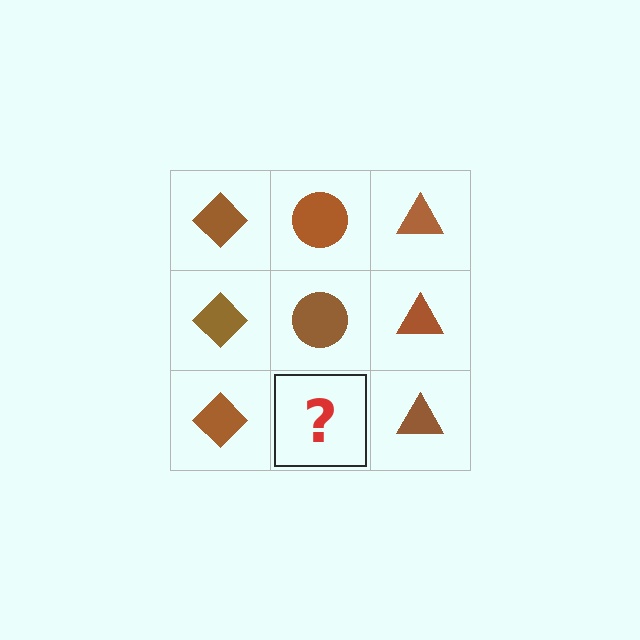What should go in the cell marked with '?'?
The missing cell should contain a brown circle.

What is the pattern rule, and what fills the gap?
The rule is that each column has a consistent shape. The gap should be filled with a brown circle.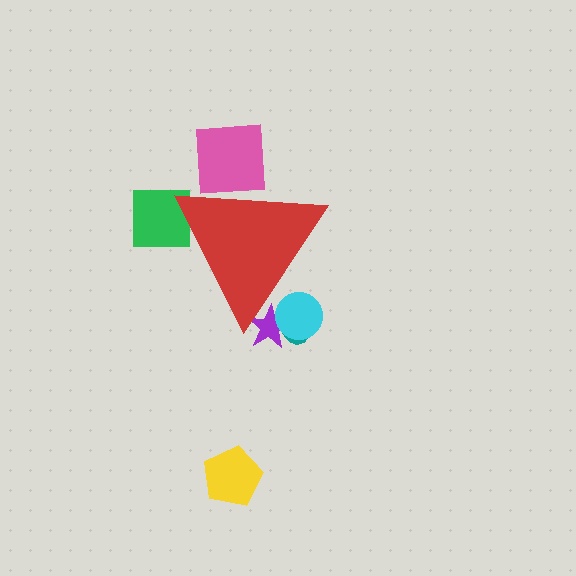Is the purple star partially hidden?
Yes, the purple star is partially hidden behind the red triangle.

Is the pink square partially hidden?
Yes, the pink square is partially hidden behind the red triangle.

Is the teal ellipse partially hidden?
Yes, the teal ellipse is partially hidden behind the red triangle.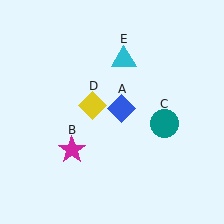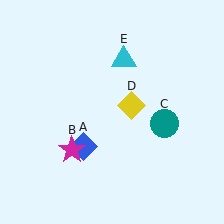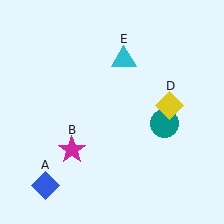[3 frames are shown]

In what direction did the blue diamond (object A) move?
The blue diamond (object A) moved down and to the left.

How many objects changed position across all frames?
2 objects changed position: blue diamond (object A), yellow diamond (object D).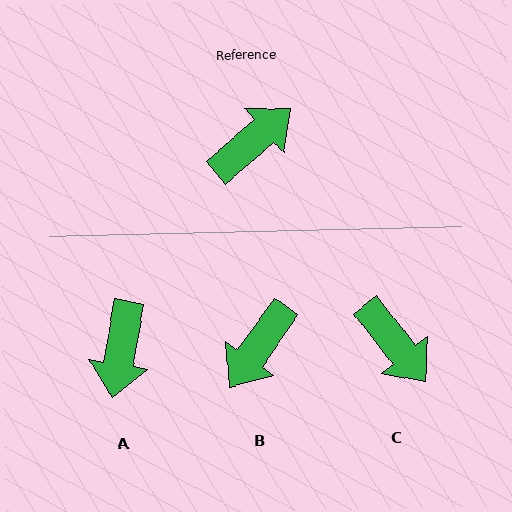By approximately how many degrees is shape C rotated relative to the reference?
Approximately 93 degrees clockwise.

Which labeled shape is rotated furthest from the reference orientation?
B, about 166 degrees away.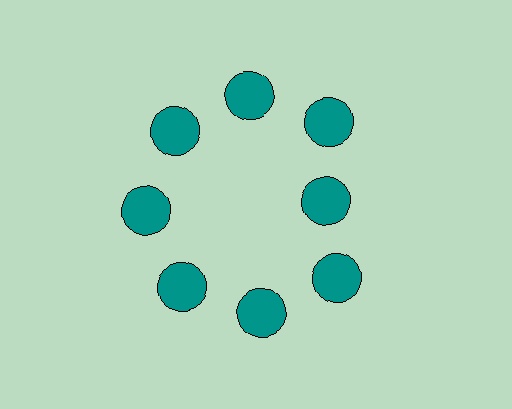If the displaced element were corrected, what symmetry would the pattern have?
It would have 8-fold rotational symmetry — the pattern would map onto itself every 45 degrees.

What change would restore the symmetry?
The symmetry would be restored by moving it outward, back onto the ring so that all 8 circles sit at equal angles and equal distance from the center.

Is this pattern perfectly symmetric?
No. The 8 teal circles are arranged in a ring, but one element near the 3 o'clock position is pulled inward toward the center, breaking the 8-fold rotational symmetry.